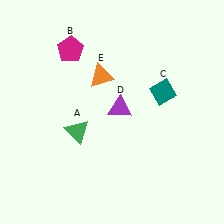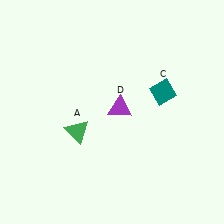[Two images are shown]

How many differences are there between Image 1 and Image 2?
There are 2 differences between the two images.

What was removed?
The orange triangle (E), the magenta pentagon (B) were removed in Image 2.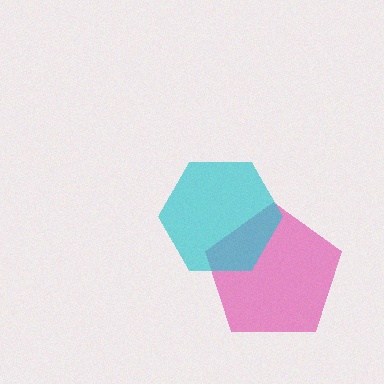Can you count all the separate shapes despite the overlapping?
Yes, there are 2 separate shapes.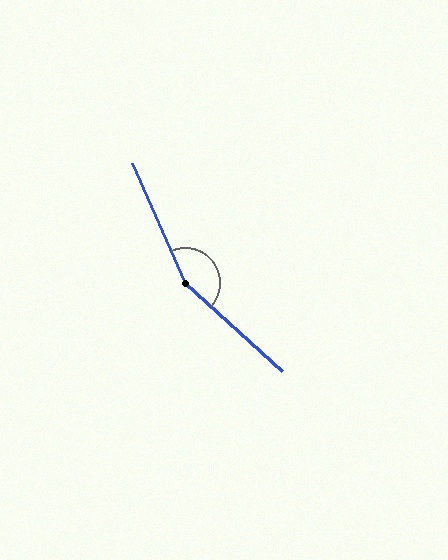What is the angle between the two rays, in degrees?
Approximately 156 degrees.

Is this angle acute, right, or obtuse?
It is obtuse.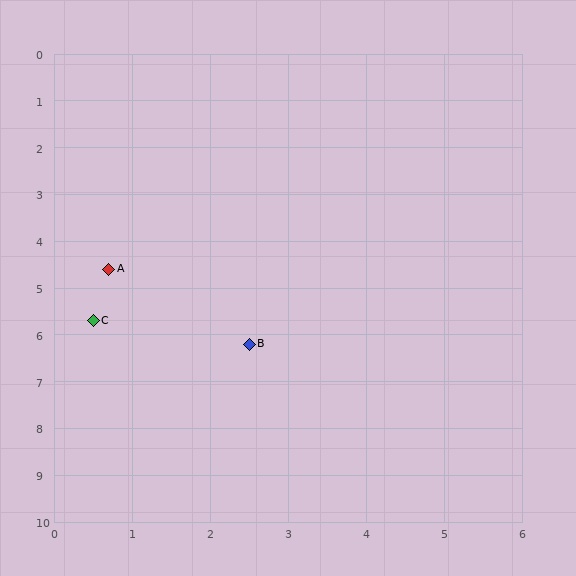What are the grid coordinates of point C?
Point C is at approximately (0.5, 5.7).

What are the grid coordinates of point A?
Point A is at approximately (0.7, 4.6).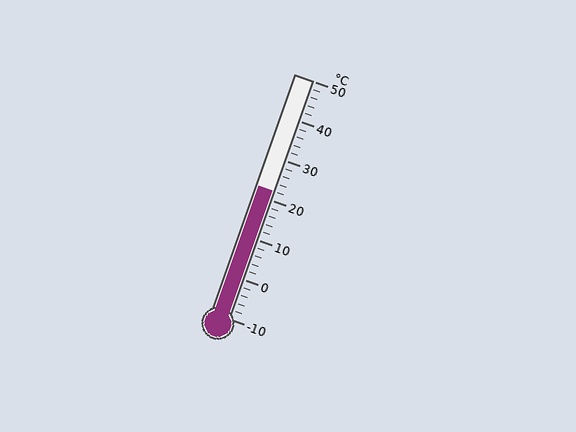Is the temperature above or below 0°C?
The temperature is above 0°C.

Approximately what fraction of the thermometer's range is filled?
The thermometer is filled to approximately 55% of its range.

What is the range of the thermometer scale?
The thermometer scale ranges from -10°C to 50°C.